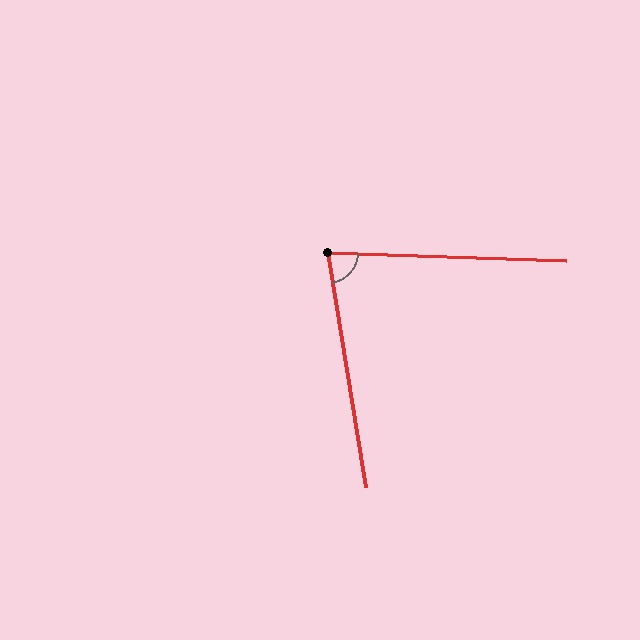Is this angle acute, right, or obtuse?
It is acute.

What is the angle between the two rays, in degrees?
Approximately 79 degrees.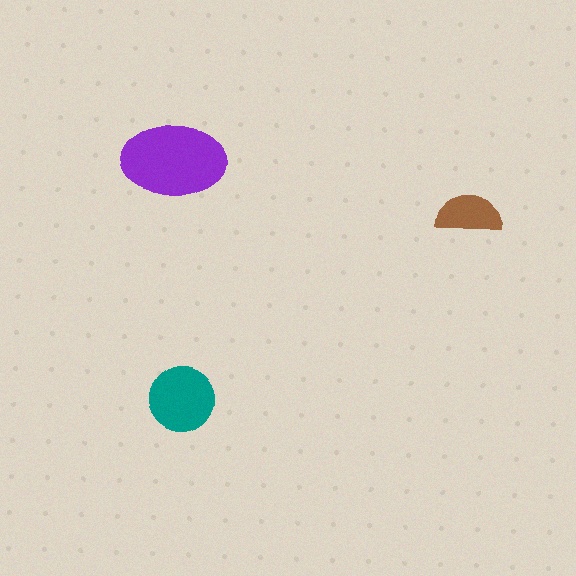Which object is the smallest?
The brown semicircle.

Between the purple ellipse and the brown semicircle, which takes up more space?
The purple ellipse.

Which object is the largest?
The purple ellipse.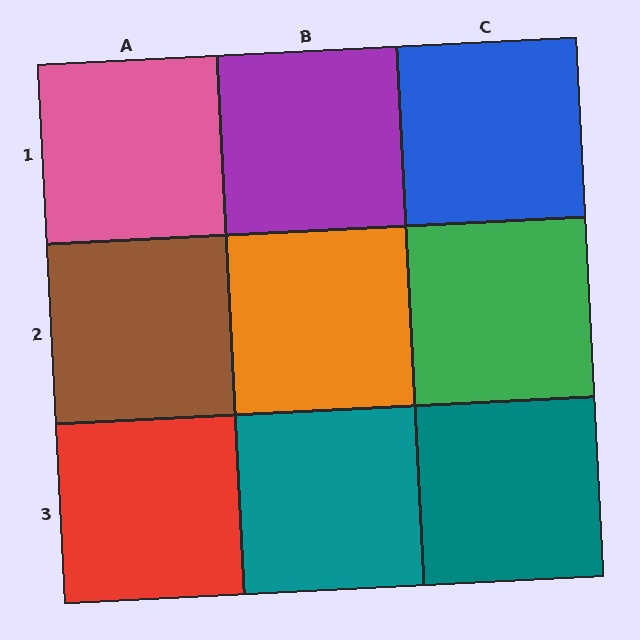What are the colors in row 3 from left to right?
Red, teal, teal.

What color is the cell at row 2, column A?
Brown.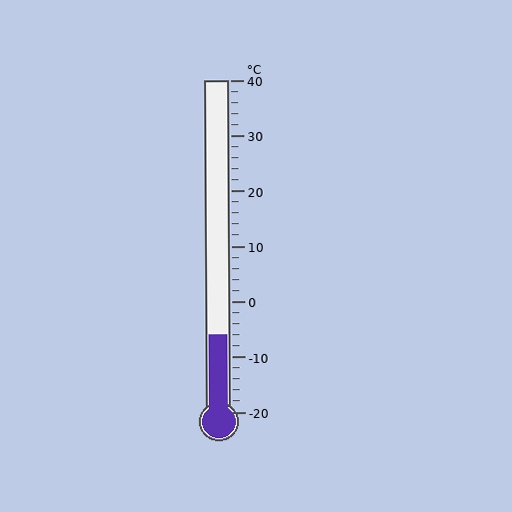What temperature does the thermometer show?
The thermometer shows approximately -6°C.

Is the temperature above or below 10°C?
The temperature is below 10°C.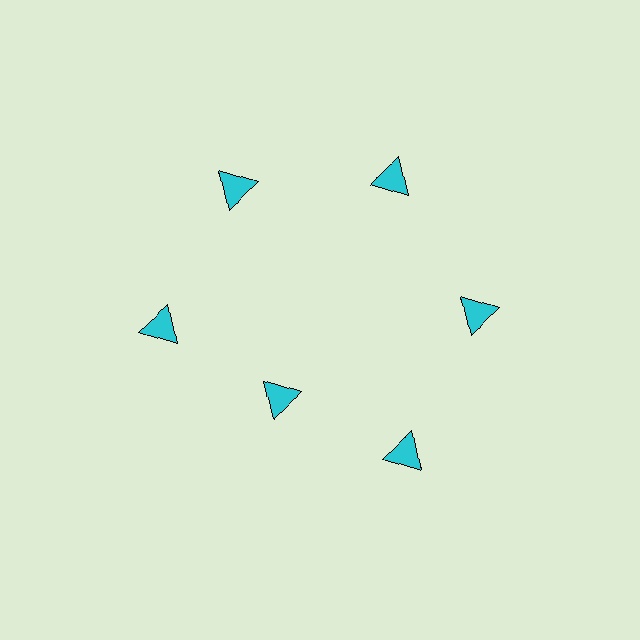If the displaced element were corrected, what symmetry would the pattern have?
It would have 6-fold rotational symmetry — the pattern would map onto itself every 60 degrees.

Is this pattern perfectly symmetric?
No. The 6 cyan triangles are arranged in a ring, but one element near the 7 o'clock position is pulled inward toward the center, breaking the 6-fold rotational symmetry.